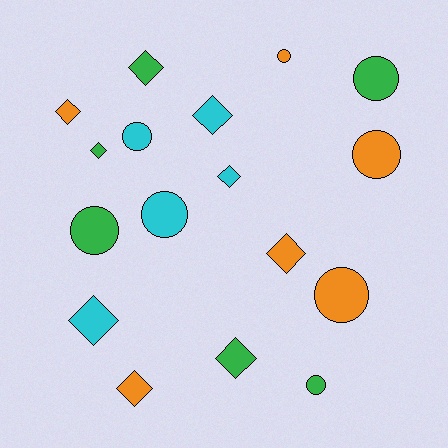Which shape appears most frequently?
Diamond, with 9 objects.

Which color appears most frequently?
Green, with 6 objects.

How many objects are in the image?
There are 17 objects.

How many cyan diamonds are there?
There are 3 cyan diamonds.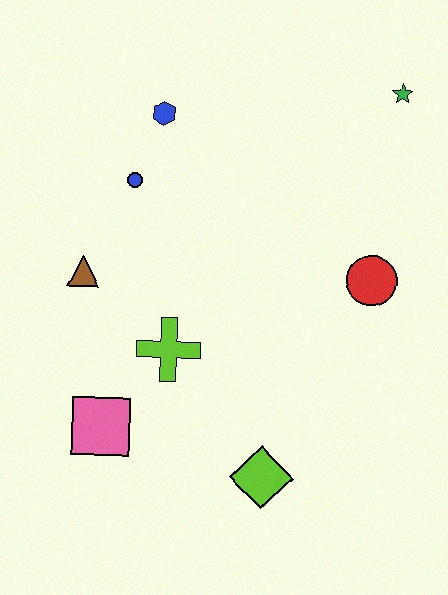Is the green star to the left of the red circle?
No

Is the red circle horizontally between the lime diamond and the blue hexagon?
No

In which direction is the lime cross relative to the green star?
The lime cross is below the green star.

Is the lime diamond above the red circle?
No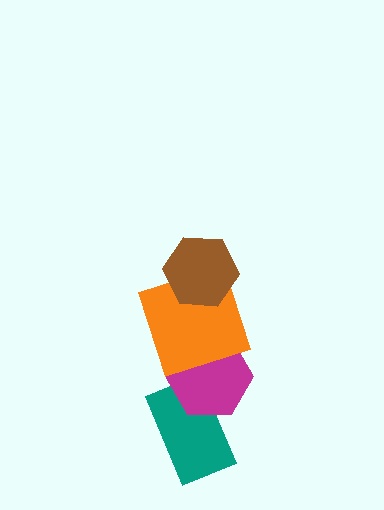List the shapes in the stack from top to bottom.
From top to bottom: the brown hexagon, the orange square, the magenta hexagon, the teal rectangle.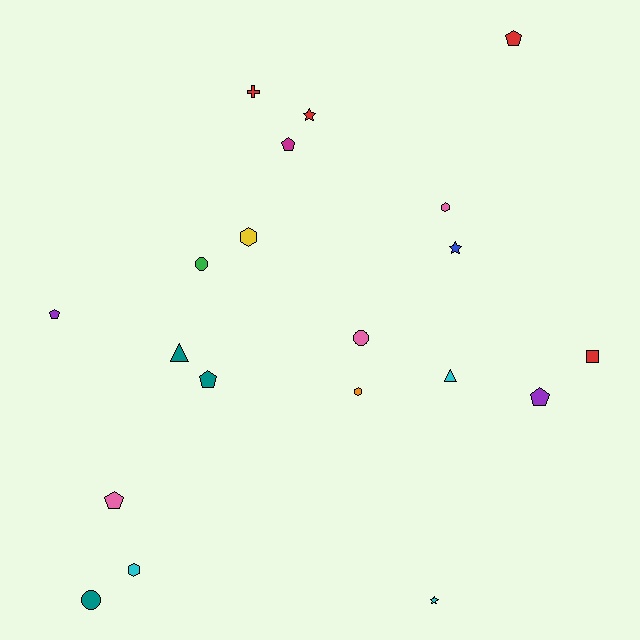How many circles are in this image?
There are 3 circles.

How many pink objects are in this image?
There are 3 pink objects.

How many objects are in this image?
There are 20 objects.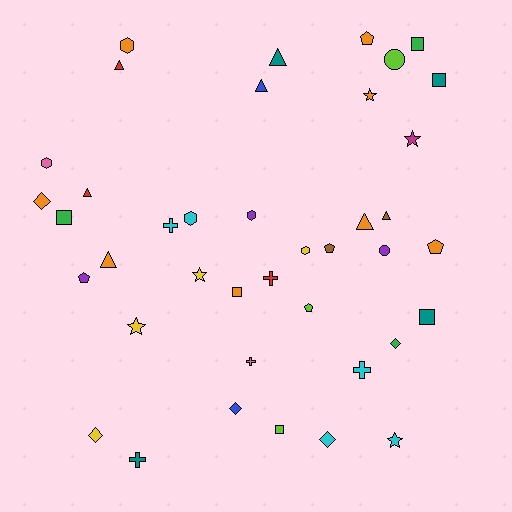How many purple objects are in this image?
There are 3 purple objects.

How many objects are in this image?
There are 40 objects.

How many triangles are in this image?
There are 7 triangles.